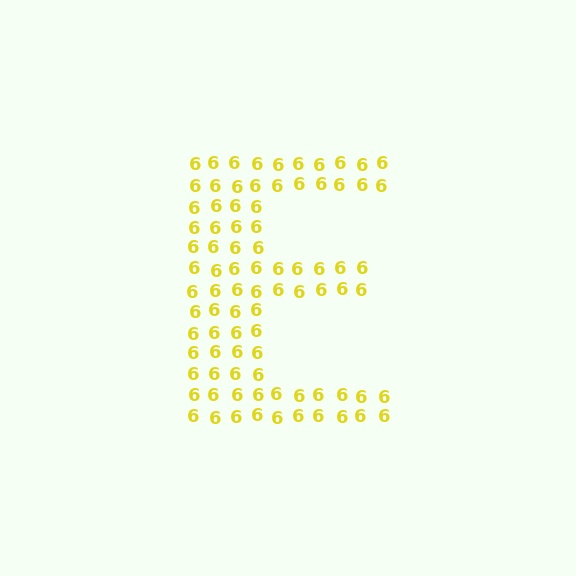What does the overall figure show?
The overall figure shows the letter E.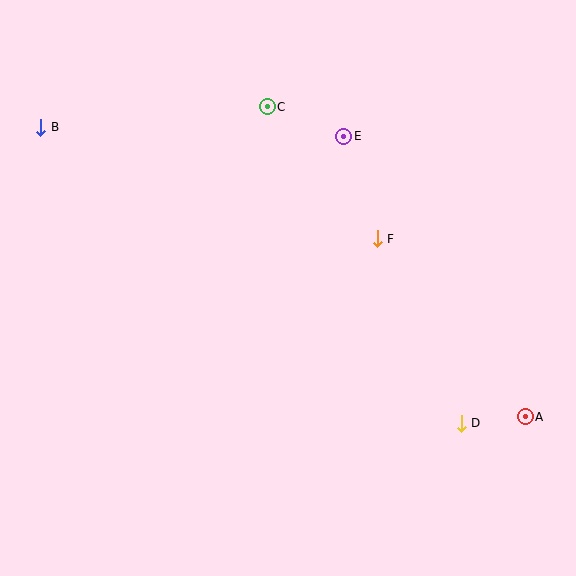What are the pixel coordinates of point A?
Point A is at (525, 417).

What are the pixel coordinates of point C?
Point C is at (267, 107).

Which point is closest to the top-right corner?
Point E is closest to the top-right corner.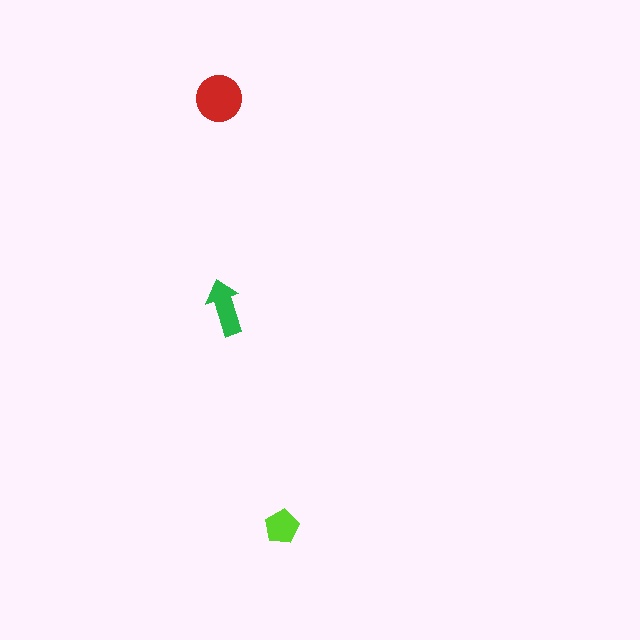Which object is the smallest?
The lime pentagon.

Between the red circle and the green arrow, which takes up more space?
The red circle.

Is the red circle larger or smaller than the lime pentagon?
Larger.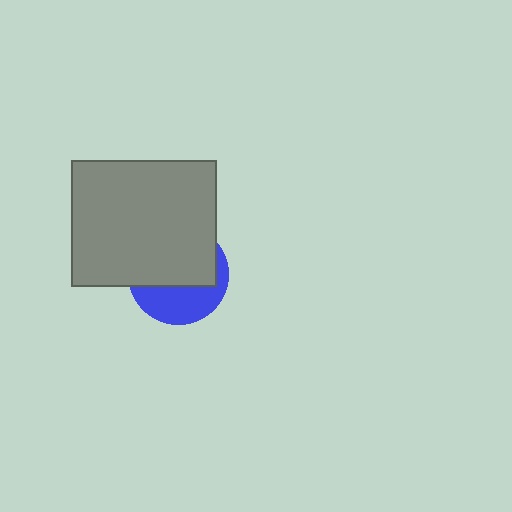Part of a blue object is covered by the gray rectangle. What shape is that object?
It is a circle.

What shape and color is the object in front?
The object in front is a gray rectangle.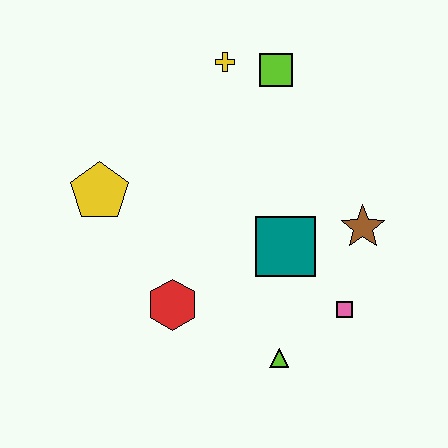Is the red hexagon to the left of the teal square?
Yes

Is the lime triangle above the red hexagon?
No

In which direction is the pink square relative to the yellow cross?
The pink square is below the yellow cross.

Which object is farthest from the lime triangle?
The yellow cross is farthest from the lime triangle.